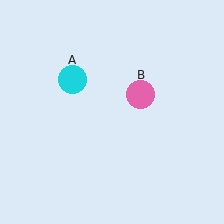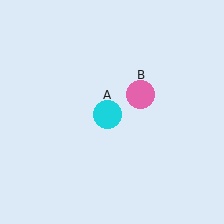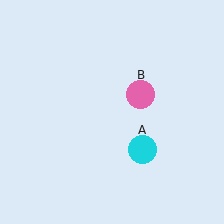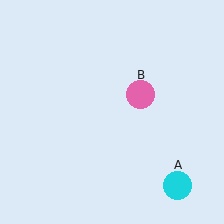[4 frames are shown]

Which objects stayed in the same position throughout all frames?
Pink circle (object B) remained stationary.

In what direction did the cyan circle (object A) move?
The cyan circle (object A) moved down and to the right.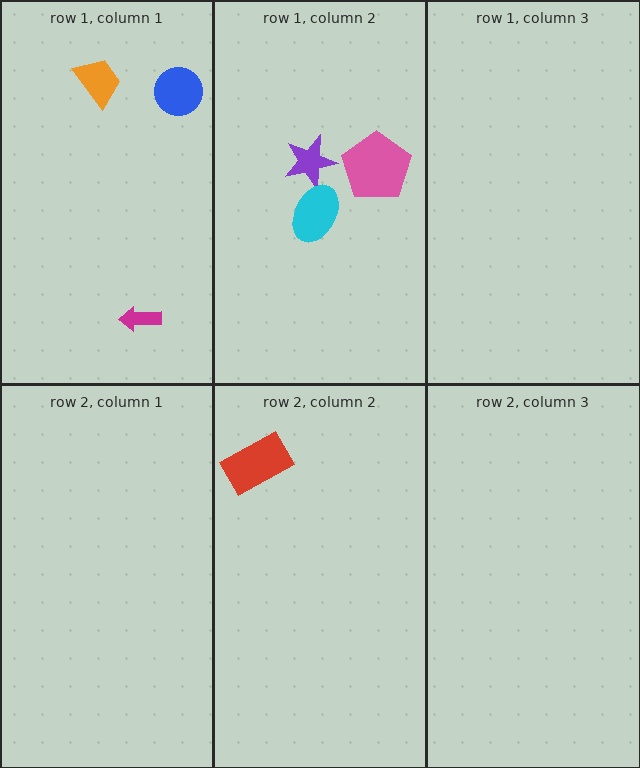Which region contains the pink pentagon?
The row 1, column 2 region.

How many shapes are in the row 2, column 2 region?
1.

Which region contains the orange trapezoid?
The row 1, column 1 region.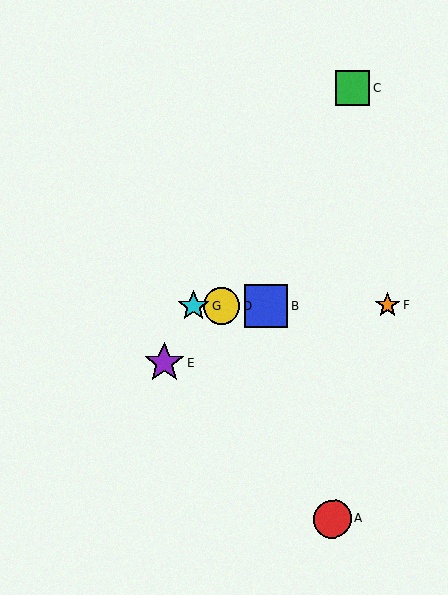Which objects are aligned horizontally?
Objects B, D, F, G are aligned horizontally.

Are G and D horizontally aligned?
Yes, both are at y≈306.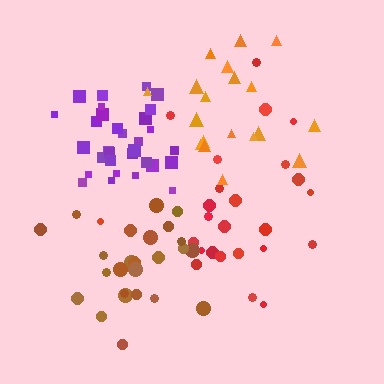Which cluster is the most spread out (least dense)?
Red.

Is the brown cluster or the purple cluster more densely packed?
Brown.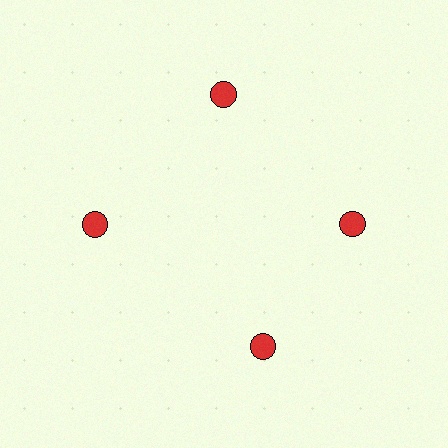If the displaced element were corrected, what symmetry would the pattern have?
It would have 4-fold rotational symmetry — the pattern would map onto itself every 90 degrees.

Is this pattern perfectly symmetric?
No. The 4 red circles are arranged in a ring, but one element near the 6 o'clock position is rotated out of alignment along the ring, breaking the 4-fold rotational symmetry.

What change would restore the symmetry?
The symmetry would be restored by rotating it back into even spacing with its neighbors so that all 4 circles sit at equal angles and equal distance from the center.